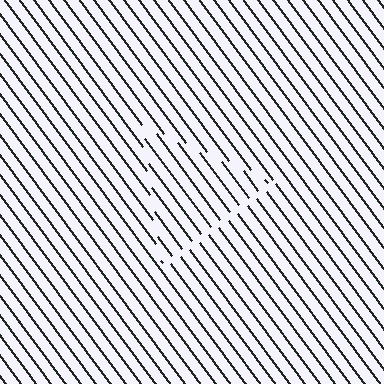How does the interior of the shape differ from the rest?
The interior of the shape contains the same grating, shifted by half a period — the contour is defined by the phase discontinuity where line-ends from the inner and outer gratings abut.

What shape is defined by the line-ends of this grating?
An illusory triangle. The interior of the shape contains the same grating, shifted by half a period — the contour is defined by the phase discontinuity where line-ends from the inner and outer gratings abut.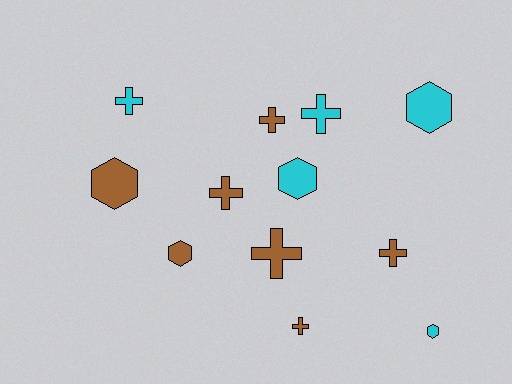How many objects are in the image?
There are 12 objects.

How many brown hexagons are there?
There are 2 brown hexagons.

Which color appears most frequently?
Brown, with 7 objects.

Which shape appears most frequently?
Cross, with 7 objects.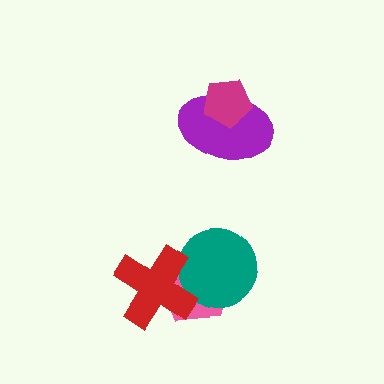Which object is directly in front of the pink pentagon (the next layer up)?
The teal circle is directly in front of the pink pentagon.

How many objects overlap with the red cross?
2 objects overlap with the red cross.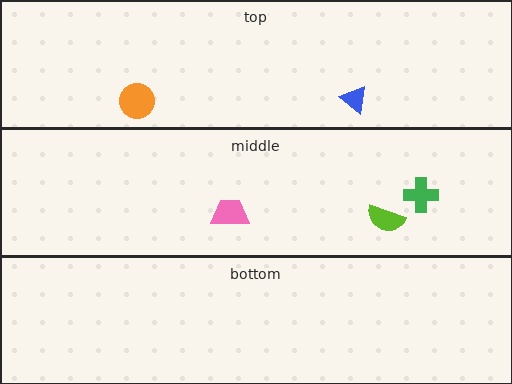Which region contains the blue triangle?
The top region.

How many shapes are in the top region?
2.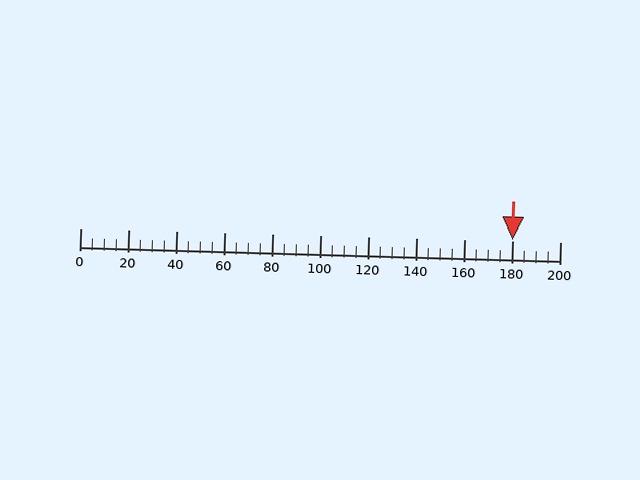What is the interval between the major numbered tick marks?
The major tick marks are spaced 20 units apart.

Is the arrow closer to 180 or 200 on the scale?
The arrow is closer to 180.